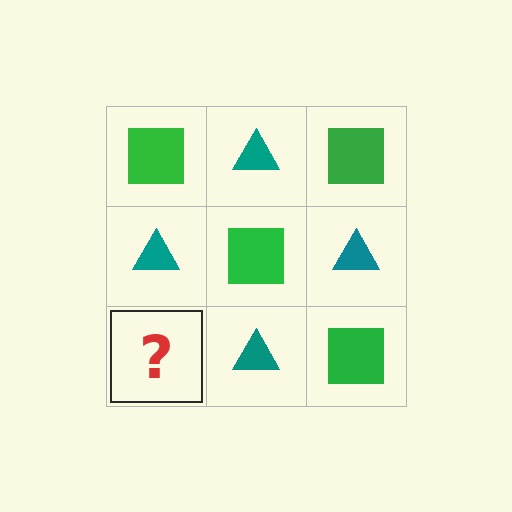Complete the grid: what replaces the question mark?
The question mark should be replaced with a green square.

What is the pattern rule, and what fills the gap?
The rule is that it alternates green square and teal triangle in a checkerboard pattern. The gap should be filled with a green square.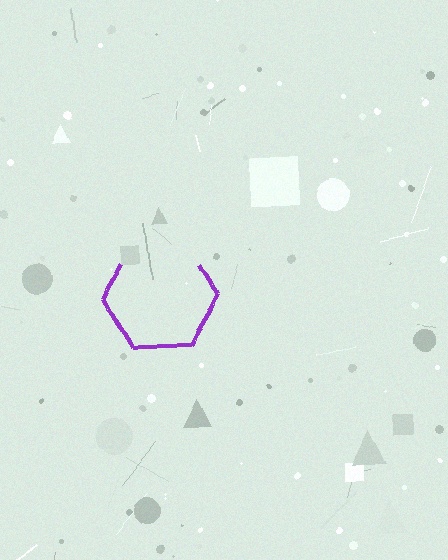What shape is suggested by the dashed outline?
The dashed outline suggests a hexagon.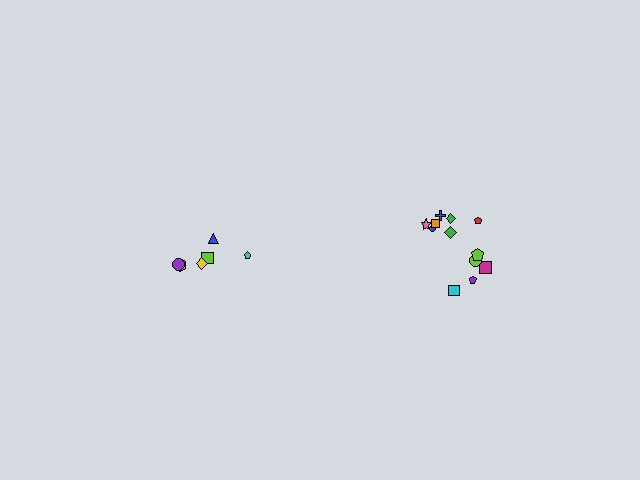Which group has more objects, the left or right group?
The right group.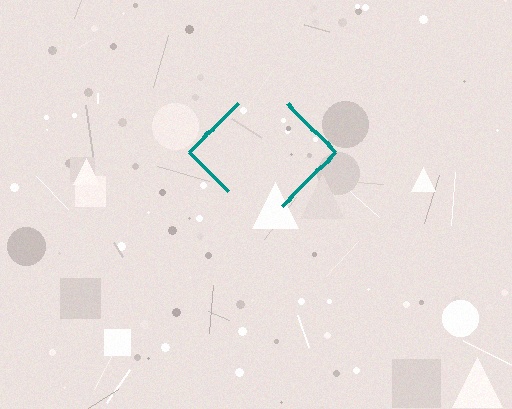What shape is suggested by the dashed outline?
The dashed outline suggests a diamond.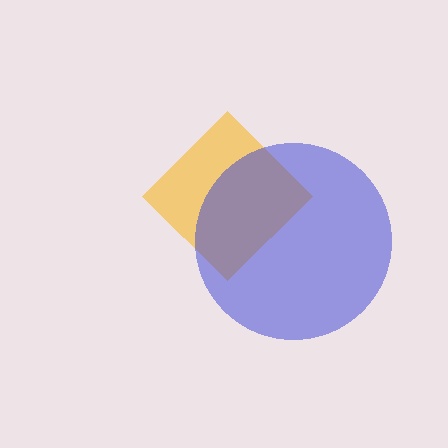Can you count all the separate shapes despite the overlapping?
Yes, there are 2 separate shapes.